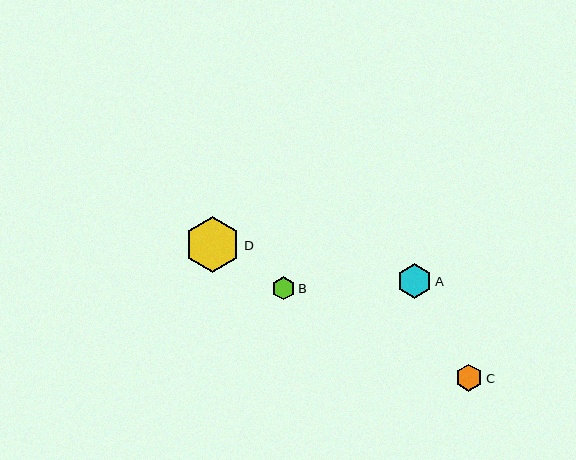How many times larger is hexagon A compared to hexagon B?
Hexagon A is approximately 1.5 times the size of hexagon B.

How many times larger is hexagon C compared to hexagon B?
Hexagon C is approximately 1.2 times the size of hexagon B.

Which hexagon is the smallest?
Hexagon B is the smallest with a size of approximately 23 pixels.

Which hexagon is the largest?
Hexagon D is the largest with a size of approximately 56 pixels.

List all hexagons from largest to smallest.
From largest to smallest: D, A, C, B.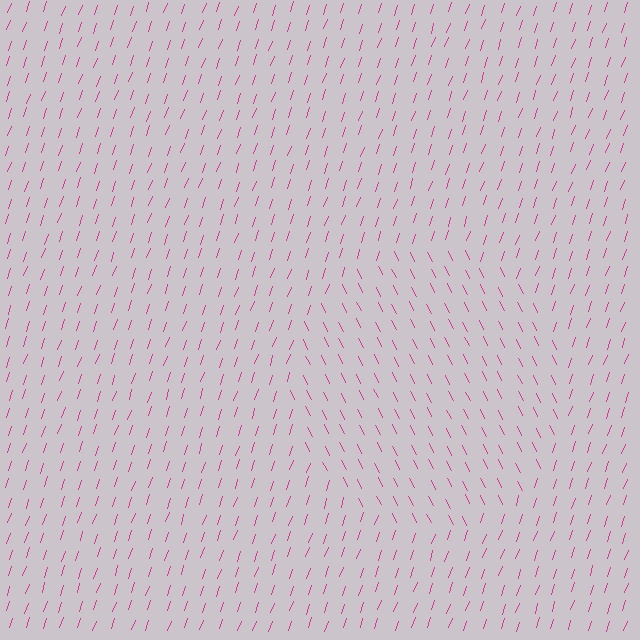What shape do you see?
I see a circle.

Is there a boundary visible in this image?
Yes, there is a texture boundary formed by a change in line orientation.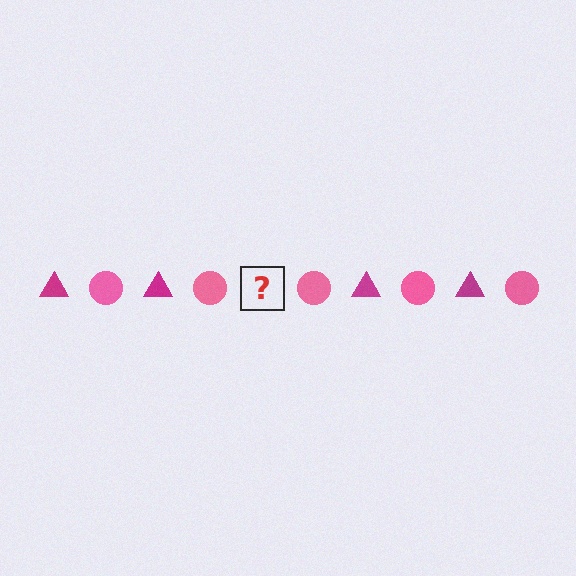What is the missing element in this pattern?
The missing element is a magenta triangle.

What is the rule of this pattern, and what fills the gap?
The rule is that the pattern alternates between magenta triangle and pink circle. The gap should be filled with a magenta triangle.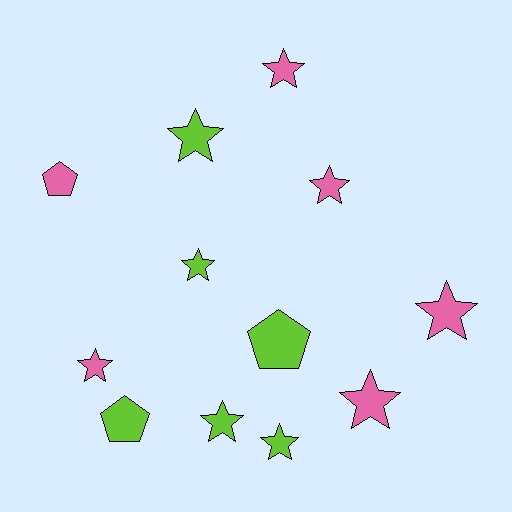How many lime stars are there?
There are 4 lime stars.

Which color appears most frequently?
Lime, with 6 objects.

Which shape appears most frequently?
Star, with 9 objects.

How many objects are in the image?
There are 12 objects.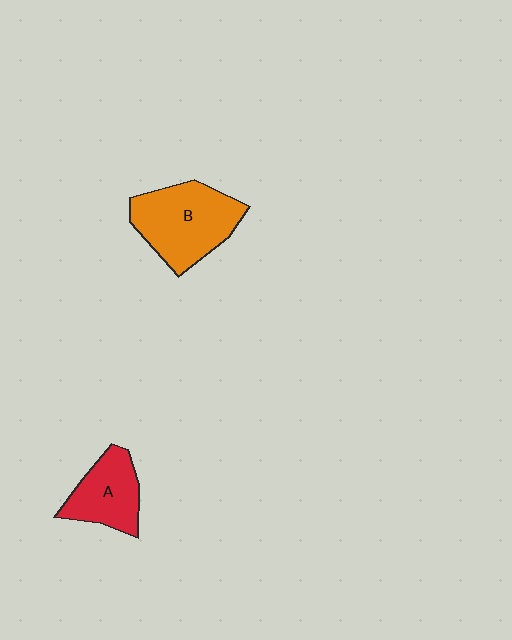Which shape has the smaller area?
Shape A (red).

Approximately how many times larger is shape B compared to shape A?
Approximately 1.5 times.